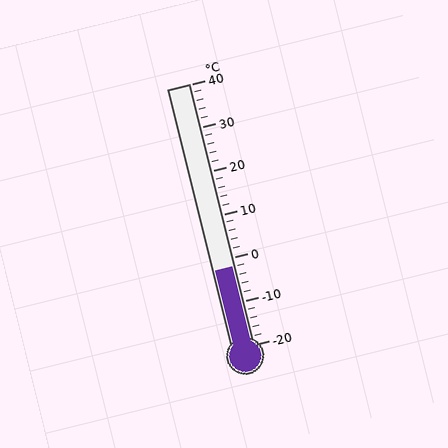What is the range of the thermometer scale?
The thermometer scale ranges from -20°C to 40°C.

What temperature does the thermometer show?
The thermometer shows approximately -2°C.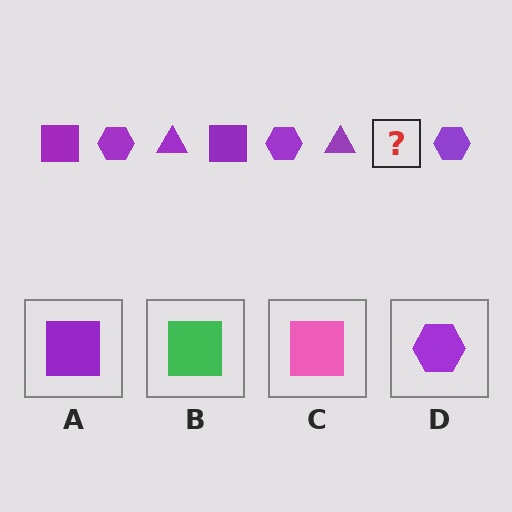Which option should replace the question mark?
Option A.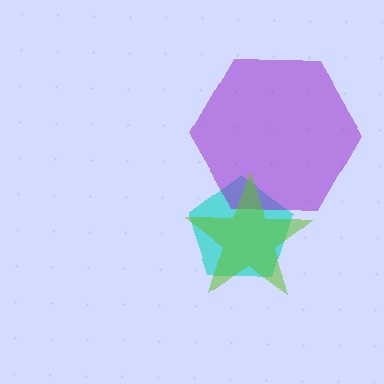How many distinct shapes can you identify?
There are 3 distinct shapes: a cyan pentagon, a purple hexagon, a lime star.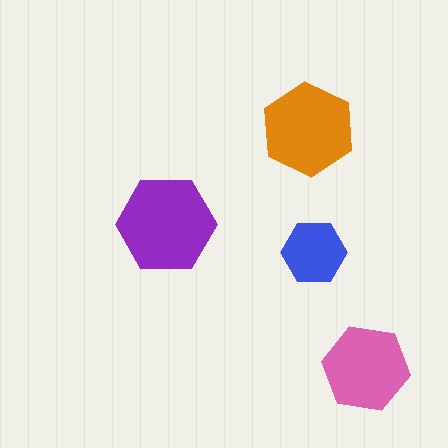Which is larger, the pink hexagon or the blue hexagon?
The pink one.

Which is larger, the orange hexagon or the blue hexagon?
The orange one.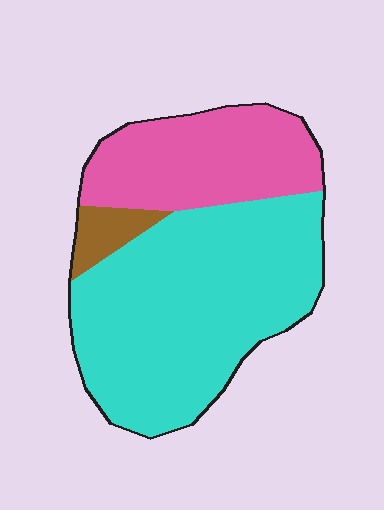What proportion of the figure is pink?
Pink takes up about one third (1/3) of the figure.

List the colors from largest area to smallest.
From largest to smallest: cyan, pink, brown.